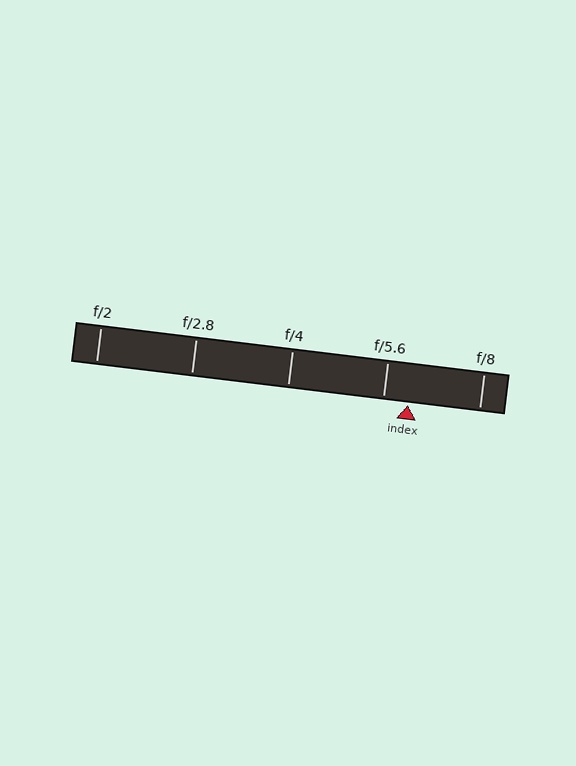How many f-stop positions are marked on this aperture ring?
There are 5 f-stop positions marked.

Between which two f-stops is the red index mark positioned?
The index mark is between f/5.6 and f/8.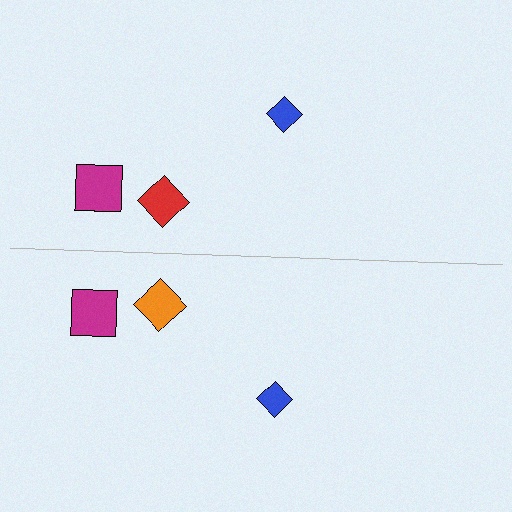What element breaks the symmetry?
The orange diamond on the bottom side breaks the symmetry — its mirror counterpart is red.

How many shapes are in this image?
There are 6 shapes in this image.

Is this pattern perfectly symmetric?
No, the pattern is not perfectly symmetric. The orange diamond on the bottom side breaks the symmetry — its mirror counterpart is red.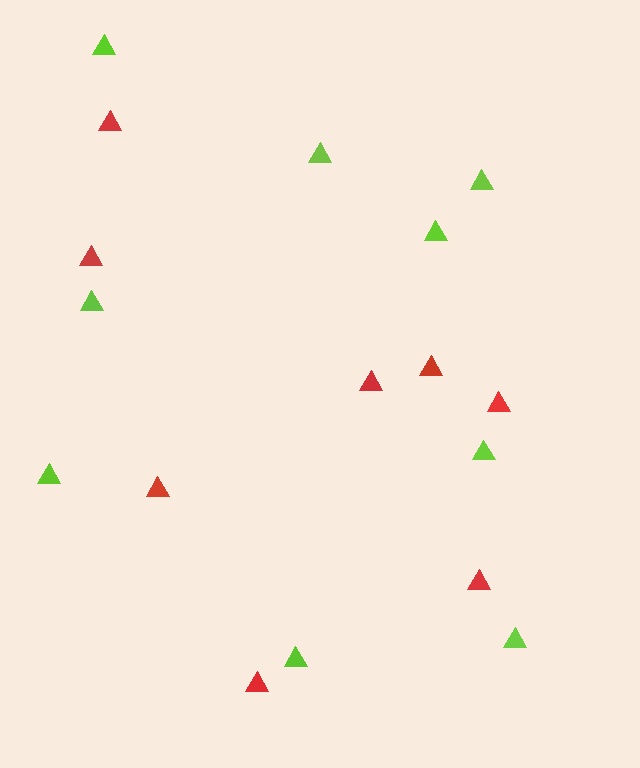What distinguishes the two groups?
There are 2 groups: one group of red triangles (8) and one group of lime triangles (9).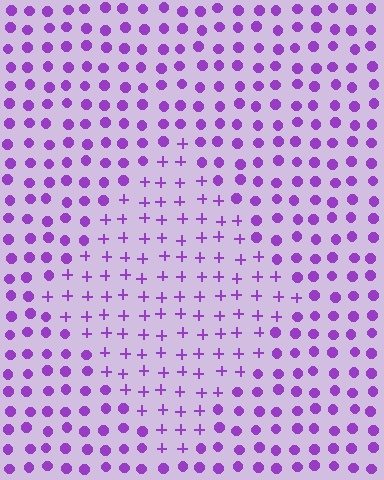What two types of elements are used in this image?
The image uses plus signs inside the diamond region and circles outside it.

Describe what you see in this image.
The image is filled with small purple elements arranged in a uniform grid. A diamond-shaped region contains plus signs, while the surrounding area contains circles. The boundary is defined purely by the change in element shape.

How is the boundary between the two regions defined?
The boundary is defined by a change in element shape: plus signs inside vs. circles outside. All elements share the same color and spacing.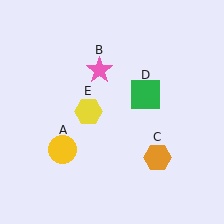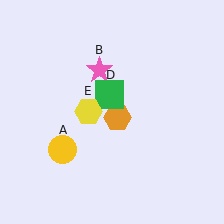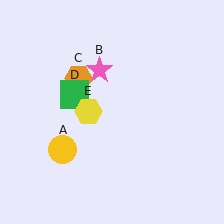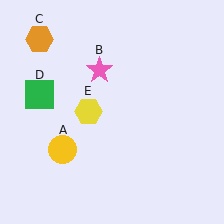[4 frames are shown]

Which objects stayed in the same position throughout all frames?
Yellow circle (object A) and pink star (object B) and yellow hexagon (object E) remained stationary.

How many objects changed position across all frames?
2 objects changed position: orange hexagon (object C), green square (object D).